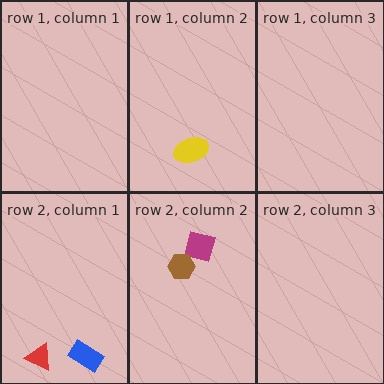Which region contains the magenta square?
The row 2, column 2 region.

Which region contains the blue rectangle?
The row 2, column 1 region.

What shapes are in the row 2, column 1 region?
The blue rectangle, the red triangle.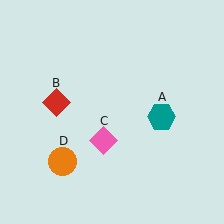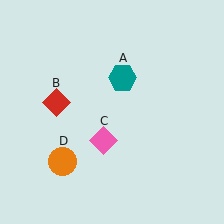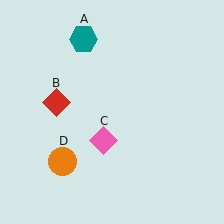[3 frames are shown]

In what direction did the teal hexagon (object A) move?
The teal hexagon (object A) moved up and to the left.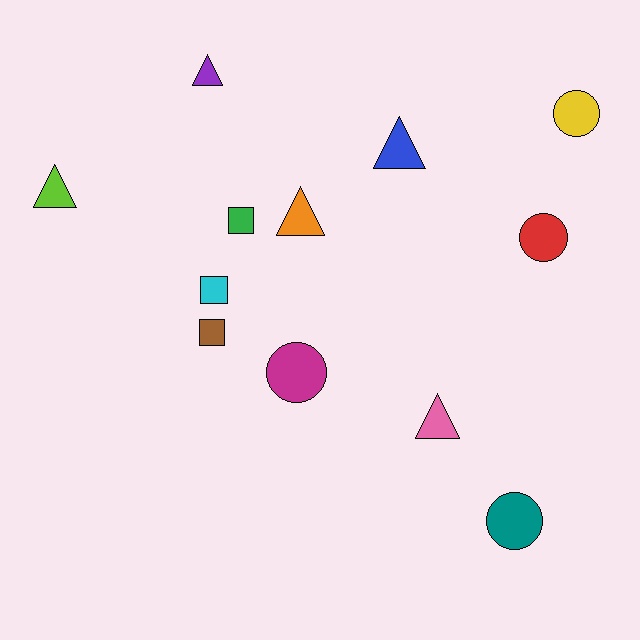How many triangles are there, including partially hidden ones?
There are 5 triangles.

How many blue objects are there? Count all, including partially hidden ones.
There is 1 blue object.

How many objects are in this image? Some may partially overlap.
There are 12 objects.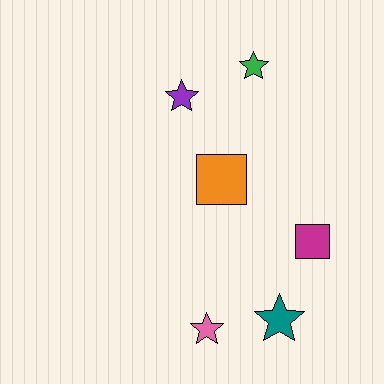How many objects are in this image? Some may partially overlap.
There are 6 objects.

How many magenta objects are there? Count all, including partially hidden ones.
There is 1 magenta object.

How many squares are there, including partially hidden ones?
There are 2 squares.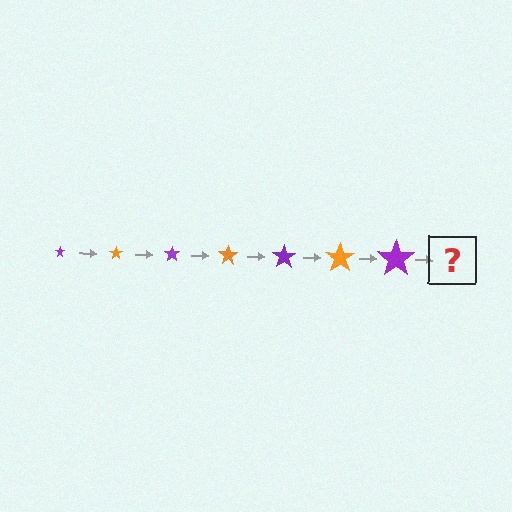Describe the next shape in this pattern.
It should be an orange star, larger than the previous one.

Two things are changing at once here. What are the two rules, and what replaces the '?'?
The two rules are that the star grows larger each step and the color cycles through purple and orange. The '?' should be an orange star, larger than the previous one.